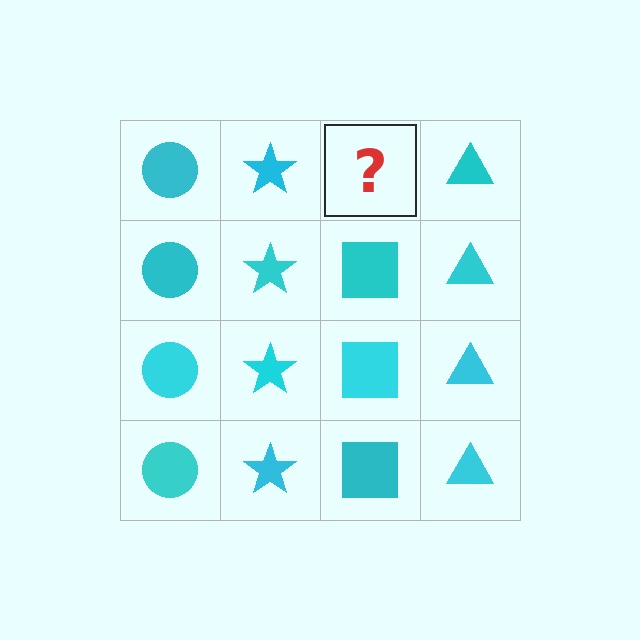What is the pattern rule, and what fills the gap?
The rule is that each column has a consistent shape. The gap should be filled with a cyan square.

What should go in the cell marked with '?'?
The missing cell should contain a cyan square.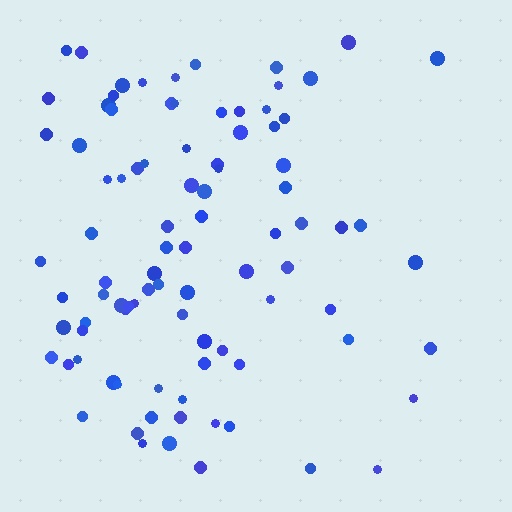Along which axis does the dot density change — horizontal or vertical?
Horizontal.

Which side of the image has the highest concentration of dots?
The left.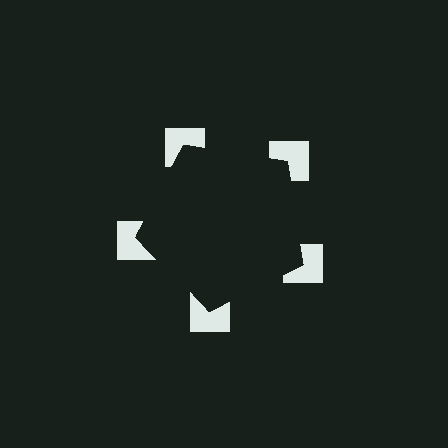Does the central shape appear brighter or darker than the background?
It typically appears slightly darker than the background, even though no actual brightness change is drawn.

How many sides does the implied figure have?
5 sides.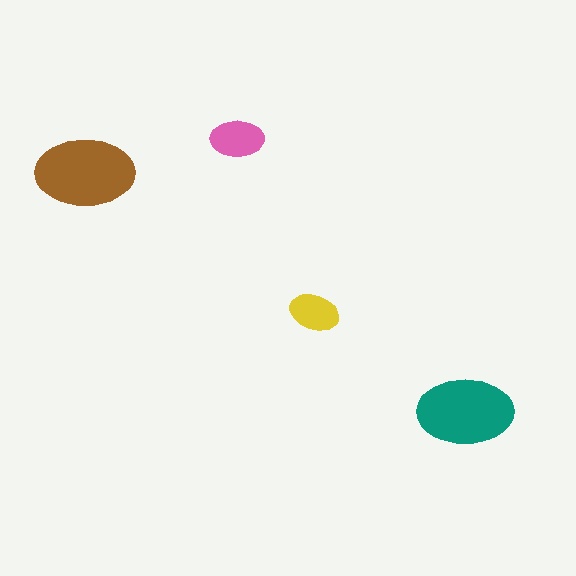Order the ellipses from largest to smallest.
the brown one, the teal one, the pink one, the yellow one.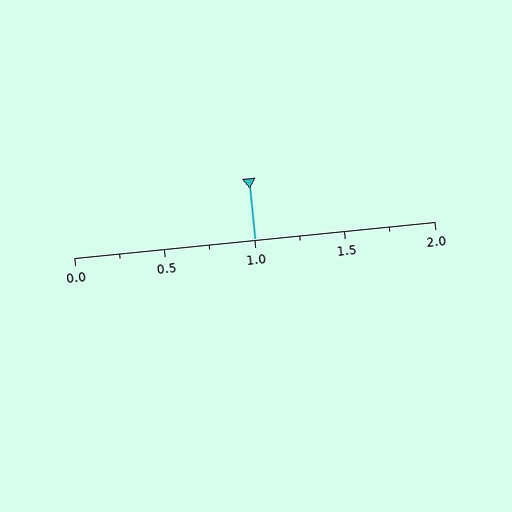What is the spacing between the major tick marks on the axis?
The major ticks are spaced 0.5 apart.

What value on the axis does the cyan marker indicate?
The marker indicates approximately 1.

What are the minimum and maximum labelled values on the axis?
The axis runs from 0.0 to 2.0.